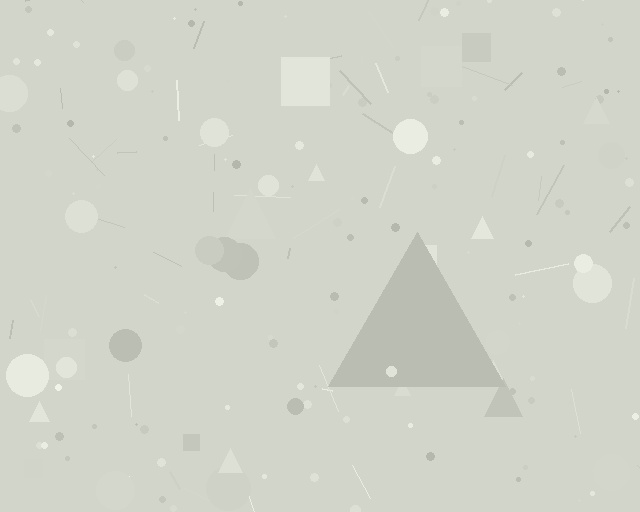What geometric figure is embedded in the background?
A triangle is embedded in the background.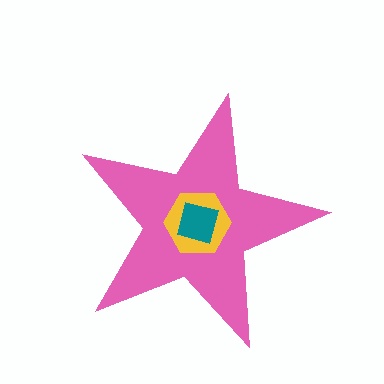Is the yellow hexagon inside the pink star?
Yes.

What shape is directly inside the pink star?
The yellow hexagon.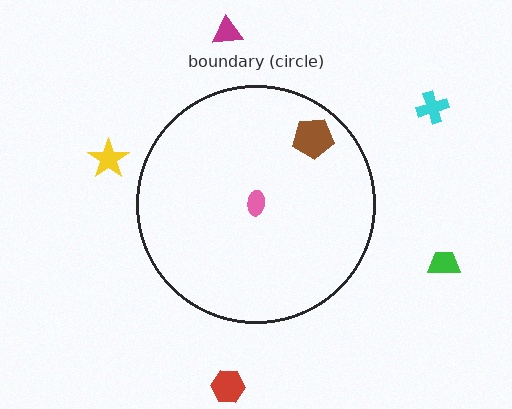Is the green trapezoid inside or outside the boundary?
Outside.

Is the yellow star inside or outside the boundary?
Outside.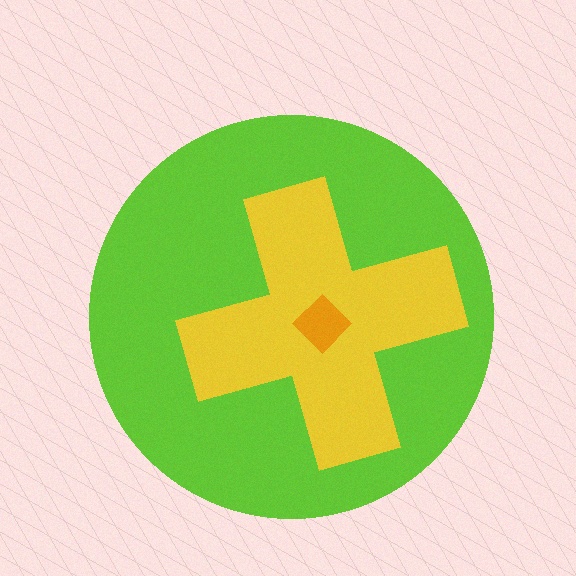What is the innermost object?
The orange diamond.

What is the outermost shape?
The lime circle.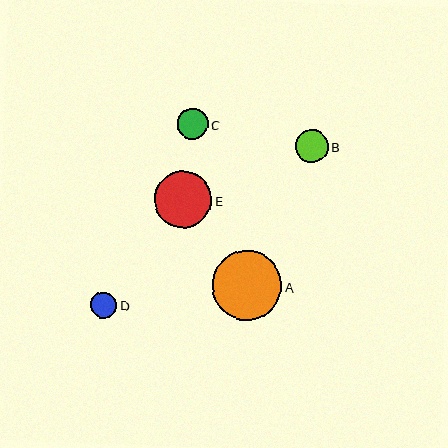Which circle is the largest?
Circle A is the largest with a size of approximately 70 pixels.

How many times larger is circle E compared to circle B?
Circle E is approximately 1.7 times the size of circle B.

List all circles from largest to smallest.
From largest to smallest: A, E, B, C, D.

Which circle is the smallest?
Circle D is the smallest with a size of approximately 26 pixels.